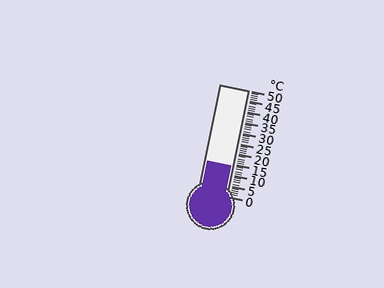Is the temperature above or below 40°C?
The temperature is below 40°C.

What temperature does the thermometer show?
The thermometer shows approximately 14°C.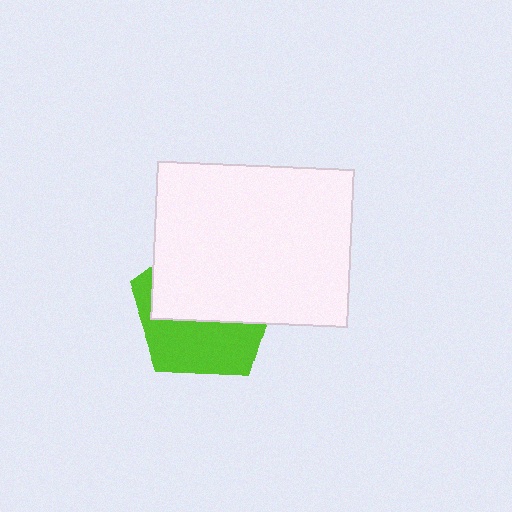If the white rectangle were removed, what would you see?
You would see the complete lime pentagon.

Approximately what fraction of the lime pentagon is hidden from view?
Roughly 56% of the lime pentagon is hidden behind the white rectangle.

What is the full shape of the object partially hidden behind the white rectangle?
The partially hidden object is a lime pentagon.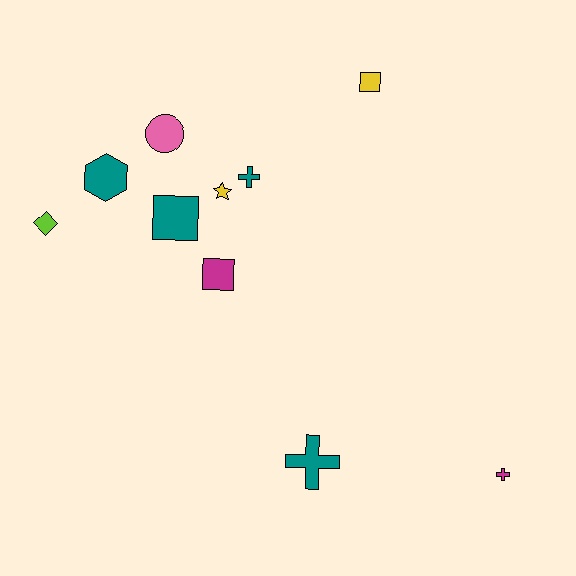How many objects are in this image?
There are 10 objects.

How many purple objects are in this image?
There are no purple objects.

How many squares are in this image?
There are 3 squares.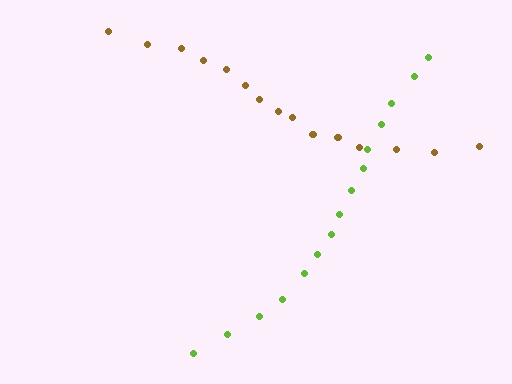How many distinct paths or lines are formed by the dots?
There are 2 distinct paths.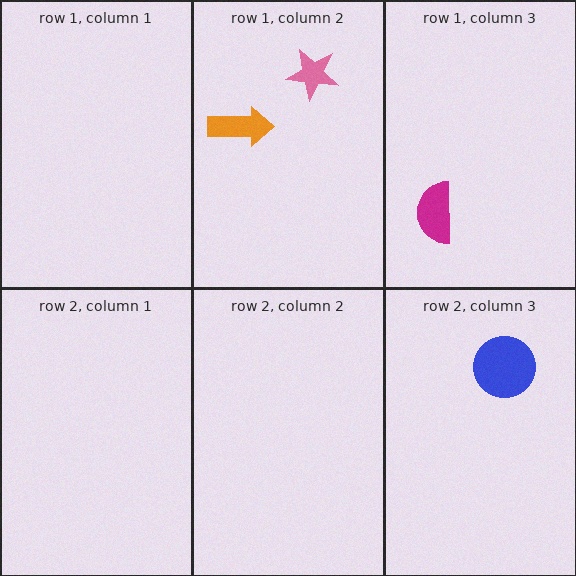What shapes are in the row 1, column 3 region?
The magenta semicircle.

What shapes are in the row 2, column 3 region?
The blue circle.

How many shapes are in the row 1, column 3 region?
1.